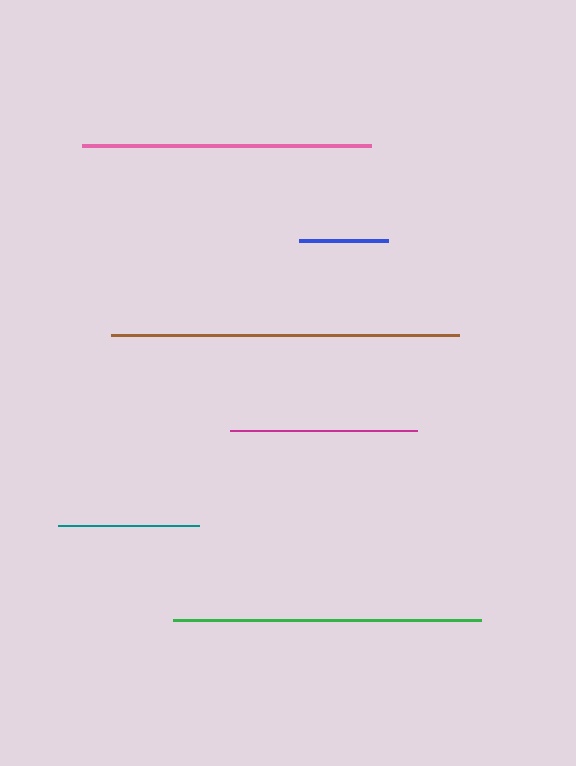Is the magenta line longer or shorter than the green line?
The green line is longer than the magenta line.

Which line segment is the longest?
The brown line is the longest at approximately 348 pixels.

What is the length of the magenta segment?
The magenta segment is approximately 187 pixels long.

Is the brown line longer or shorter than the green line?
The brown line is longer than the green line.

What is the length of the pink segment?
The pink segment is approximately 289 pixels long.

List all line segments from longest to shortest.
From longest to shortest: brown, green, pink, magenta, teal, blue.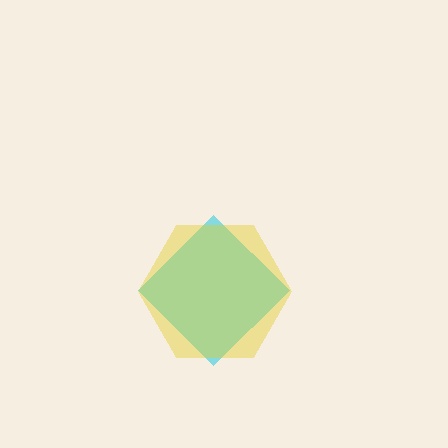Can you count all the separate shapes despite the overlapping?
Yes, there are 2 separate shapes.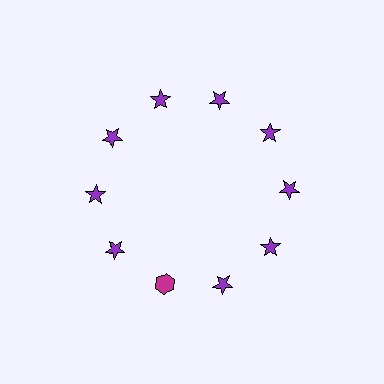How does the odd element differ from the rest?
It differs in both color (magenta instead of purple) and shape (hexagon instead of star).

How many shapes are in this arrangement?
There are 10 shapes arranged in a ring pattern.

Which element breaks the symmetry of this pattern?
The magenta hexagon at roughly the 7 o'clock position breaks the symmetry. All other shapes are purple stars.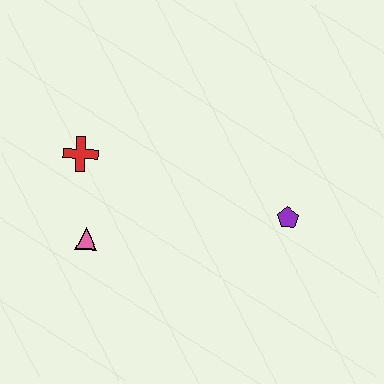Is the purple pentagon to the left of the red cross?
No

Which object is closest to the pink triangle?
The red cross is closest to the pink triangle.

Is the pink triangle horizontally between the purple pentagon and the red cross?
Yes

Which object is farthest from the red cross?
The purple pentagon is farthest from the red cross.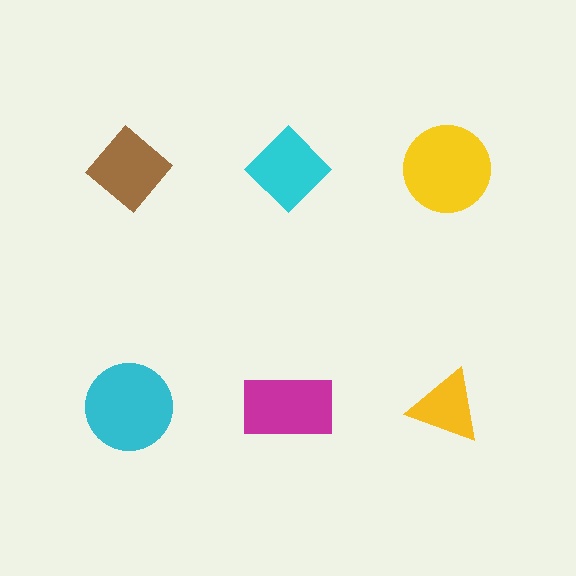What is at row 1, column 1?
A brown diamond.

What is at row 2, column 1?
A cyan circle.